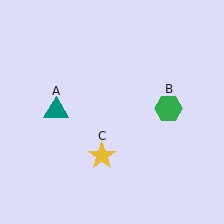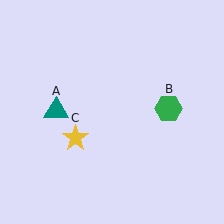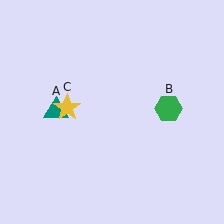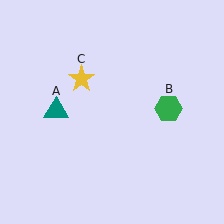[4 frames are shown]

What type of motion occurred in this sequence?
The yellow star (object C) rotated clockwise around the center of the scene.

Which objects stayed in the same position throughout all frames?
Teal triangle (object A) and green hexagon (object B) remained stationary.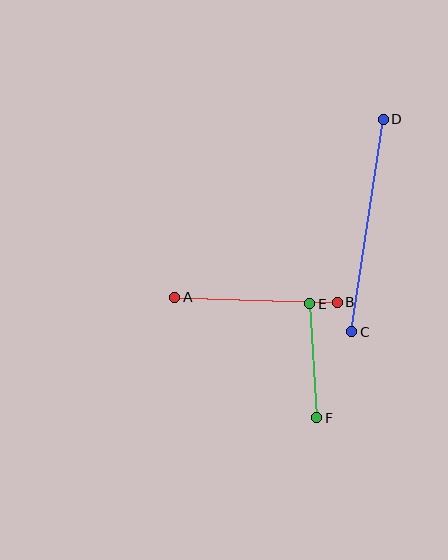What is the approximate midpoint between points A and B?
The midpoint is at approximately (256, 300) pixels.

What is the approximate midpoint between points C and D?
The midpoint is at approximately (368, 225) pixels.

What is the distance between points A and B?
The distance is approximately 163 pixels.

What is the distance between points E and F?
The distance is approximately 114 pixels.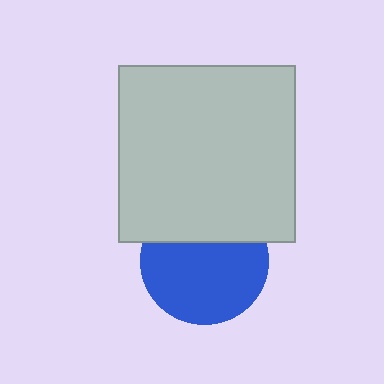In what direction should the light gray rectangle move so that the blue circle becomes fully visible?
The light gray rectangle should move up. That is the shortest direction to clear the overlap and leave the blue circle fully visible.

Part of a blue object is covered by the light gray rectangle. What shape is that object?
It is a circle.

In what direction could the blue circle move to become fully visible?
The blue circle could move down. That would shift it out from behind the light gray rectangle entirely.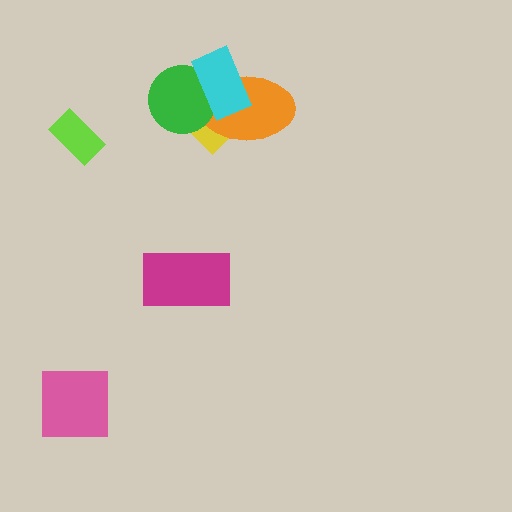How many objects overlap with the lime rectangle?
0 objects overlap with the lime rectangle.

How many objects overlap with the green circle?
3 objects overlap with the green circle.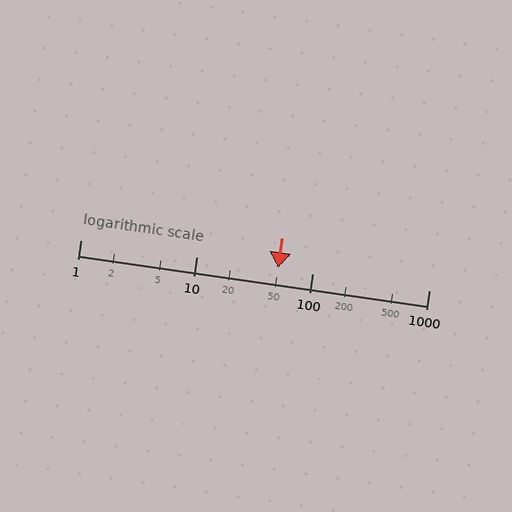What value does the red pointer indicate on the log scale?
The pointer indicates approximately 50.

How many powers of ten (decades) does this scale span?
The scale spans 3 decades, from 1 to 1000.